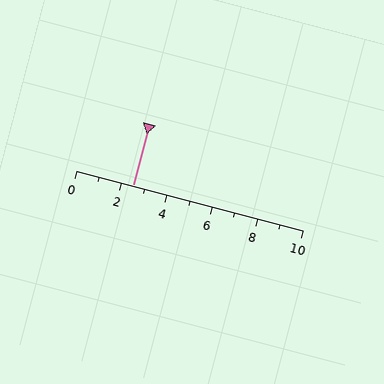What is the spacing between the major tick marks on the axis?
The major ticks are spaced 2 apart.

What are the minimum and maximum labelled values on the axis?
The axis runs from 0 to 10.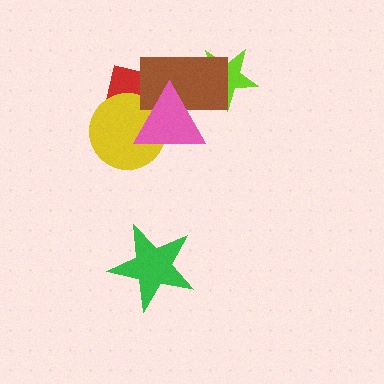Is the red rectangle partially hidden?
Yes, it is partially covered by another shape.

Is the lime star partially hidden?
Yes, it is partially covered by another shape.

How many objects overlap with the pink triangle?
3 objects overlap with the pink triangle.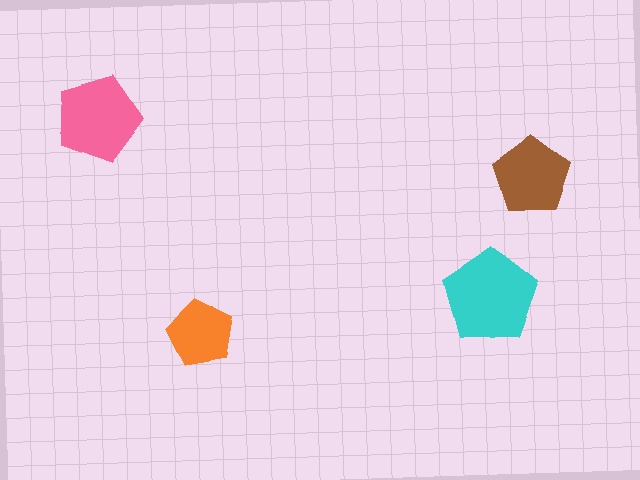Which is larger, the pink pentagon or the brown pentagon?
The pink one.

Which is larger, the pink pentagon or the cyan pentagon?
The cyan one.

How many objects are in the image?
There are 4 objects in the image.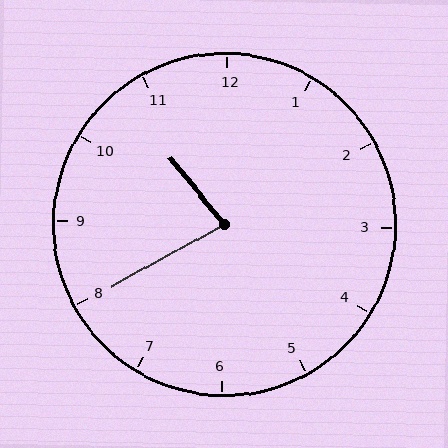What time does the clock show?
10:40.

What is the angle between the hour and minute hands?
Approximately 80 degrees.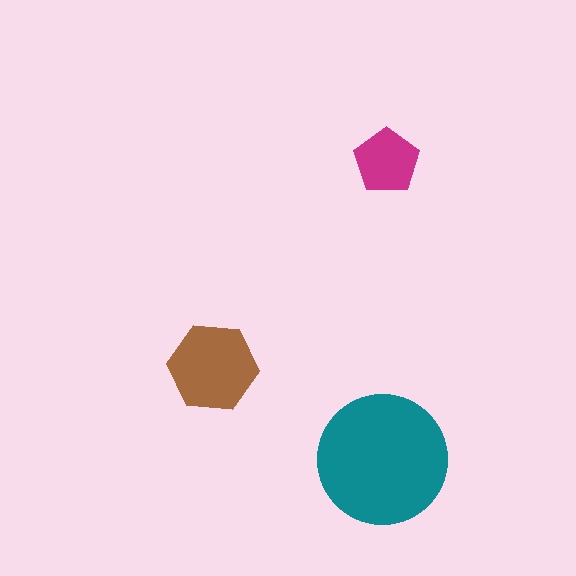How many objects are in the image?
There are 3 objects in the image.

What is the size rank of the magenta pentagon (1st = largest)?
3rd.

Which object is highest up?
The magenta pentagon is topmost.